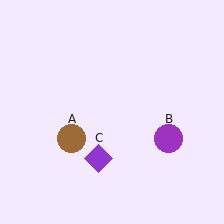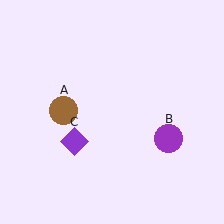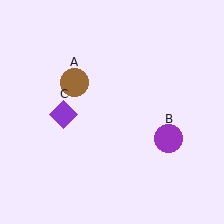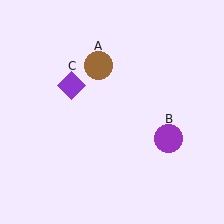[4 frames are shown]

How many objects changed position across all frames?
2 objects changed position: brown circle (object A), purple diamond (object C).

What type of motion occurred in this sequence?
The brown circle (object A), purple diamond (object C) rotated clockwise around the center of the scene.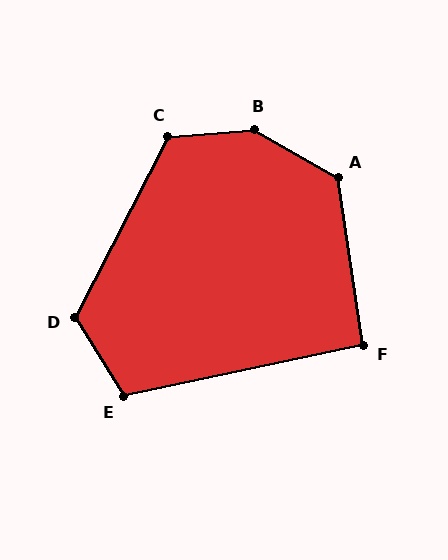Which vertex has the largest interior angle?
B, at approximately 145 degrees.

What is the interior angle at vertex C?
Approximately 122 degrees (obtuse).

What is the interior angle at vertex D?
Approximately 121 degrees (obtuse).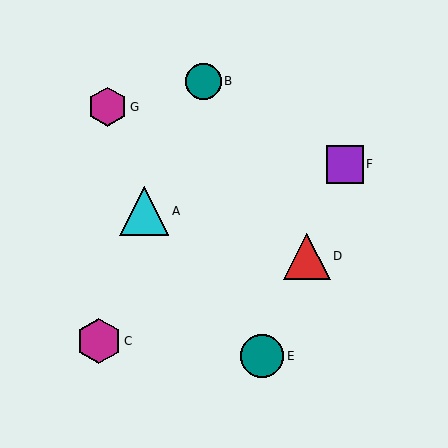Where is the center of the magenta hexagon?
The center of the magenta hexagon is at (108, 107).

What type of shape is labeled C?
Shape C is a magenta hexagon.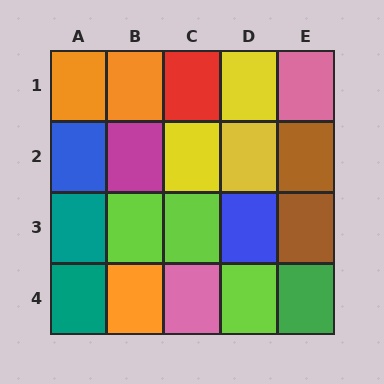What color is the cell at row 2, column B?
Magenta.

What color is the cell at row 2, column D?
Yellow.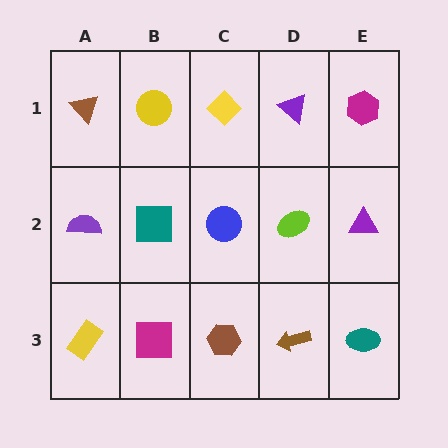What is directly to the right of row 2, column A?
A teal square.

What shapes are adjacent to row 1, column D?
A lime ellipse (row 2, column D), a yellow diamond (row 1, column C), a magenta hexagon (row 1, column E).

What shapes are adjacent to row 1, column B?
A teal square (row 2, column B), a brown triangle (row 1, column A), a yellow diamond (row 1, column C).